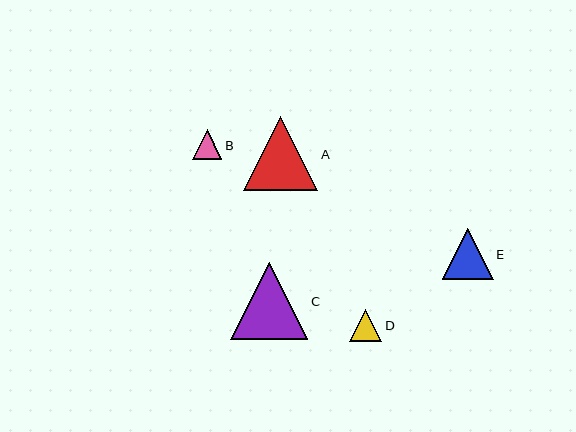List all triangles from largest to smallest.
From largest to smallest: C, A, E, D, B.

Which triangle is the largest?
Triangle C is the largest with a size of approximately 77 pixels.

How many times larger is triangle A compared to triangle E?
Triangle A is approximately 1.5 times the size of triangle E.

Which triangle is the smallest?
Triangle B is the smallest with a size of approximately 29 pixels.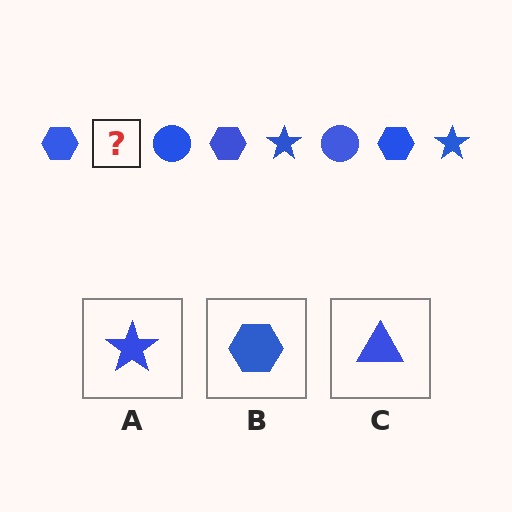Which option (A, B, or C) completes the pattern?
A.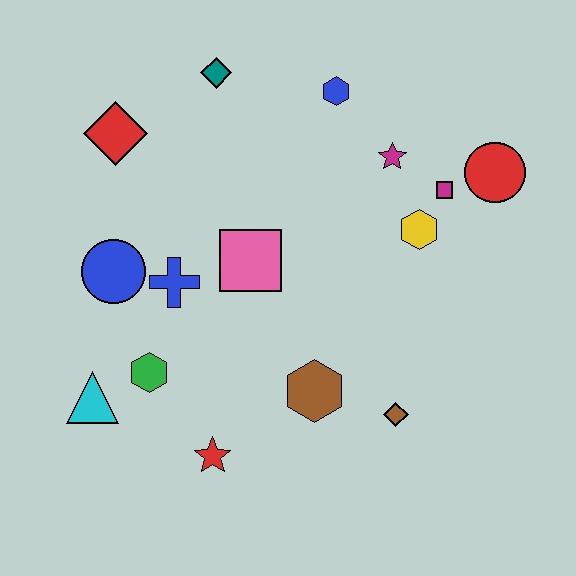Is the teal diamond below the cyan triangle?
No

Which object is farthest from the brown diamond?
The red diamond is farthest from the brown diamond.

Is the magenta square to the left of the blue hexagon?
No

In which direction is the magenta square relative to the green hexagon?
The magenta square is to the right of the green hexagon.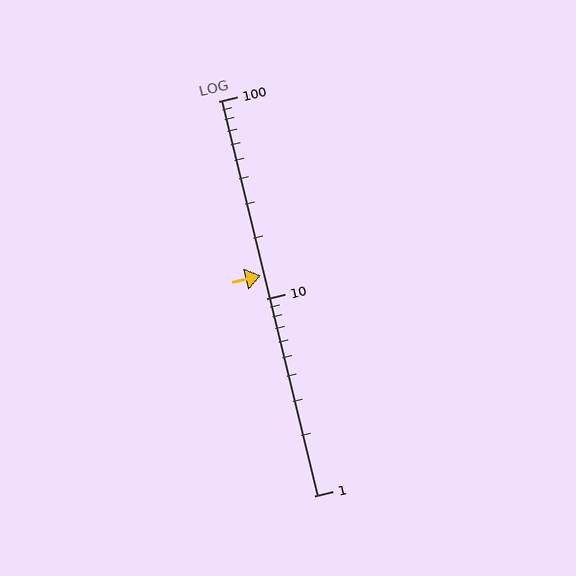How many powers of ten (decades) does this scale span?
The scale spans 2 decades, from 1 to 100.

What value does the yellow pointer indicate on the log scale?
The pointer indicates approximately 13.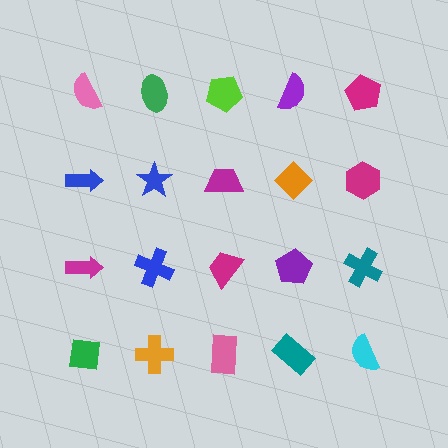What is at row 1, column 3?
A lime pentagon.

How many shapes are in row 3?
5 shapes.